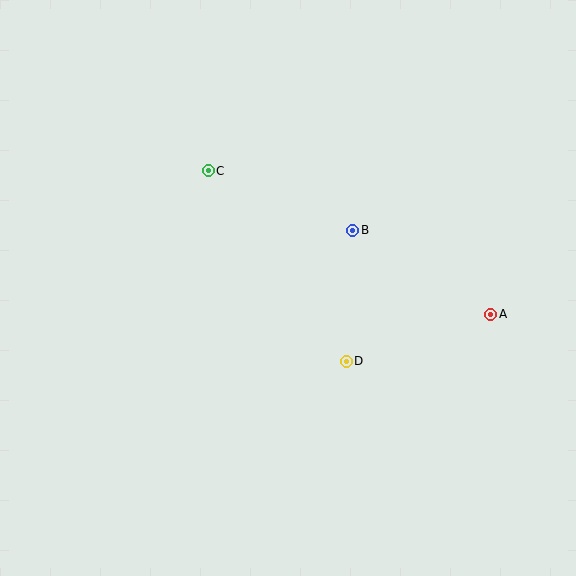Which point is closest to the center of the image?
Point B at (352, 230) is closest to the center.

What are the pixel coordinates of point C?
Point C is at (208, 171).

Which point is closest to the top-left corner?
Point C is closest to the top-left corner.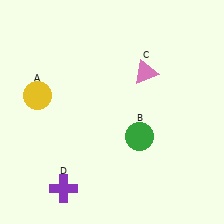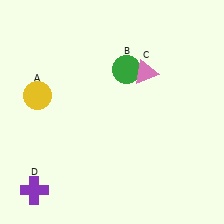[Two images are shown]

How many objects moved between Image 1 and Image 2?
2 objects moved between the two images.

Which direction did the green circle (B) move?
The green circle (B) moved up.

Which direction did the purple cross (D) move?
The purple cross (D) moved left.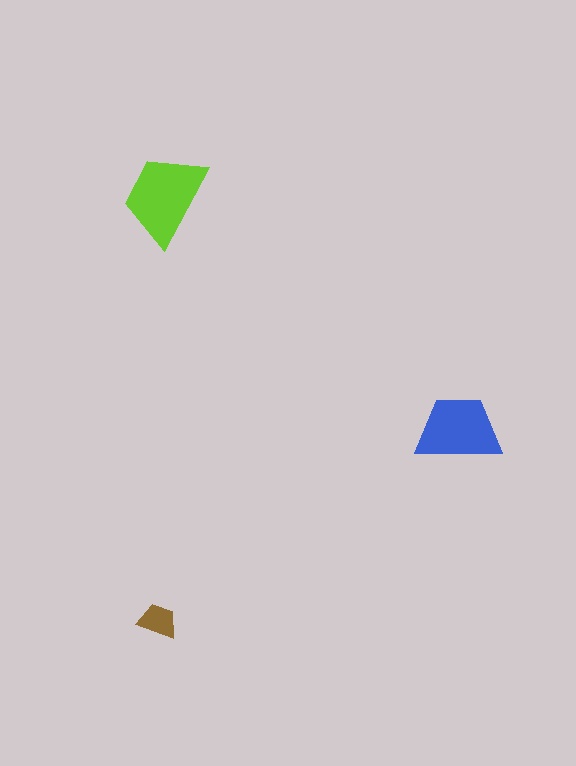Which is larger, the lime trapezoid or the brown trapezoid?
The lime one.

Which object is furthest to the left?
The brown trapezoid is leftmost.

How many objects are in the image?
There are 3 objects in the image.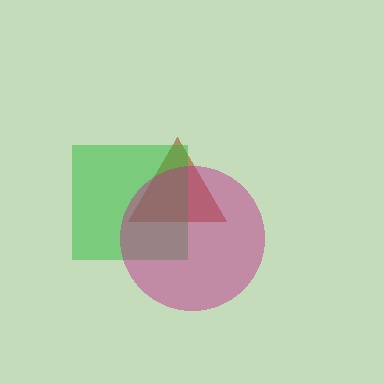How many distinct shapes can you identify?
There are 3 distinct shapes: a brown triangle, a green square, a magenta circle.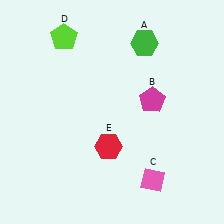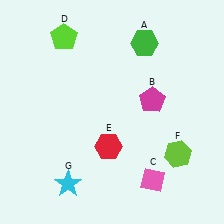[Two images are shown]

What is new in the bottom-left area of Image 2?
A cyan star (G) was added in the bottom-left area of Image 2.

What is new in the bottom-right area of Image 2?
A lime hexagon (F) was added in the bottom-right area of Image 2.